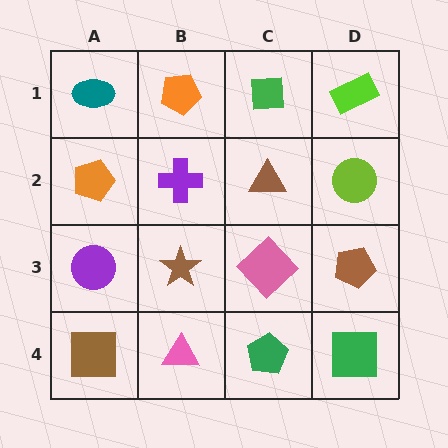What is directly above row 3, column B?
A purple cross.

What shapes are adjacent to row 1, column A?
An orange pentagon (row 2, column A), an orange pentagon (row 1, column B).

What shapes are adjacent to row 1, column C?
A brown triangle (row 2, column C), an orange pentagon (row 1, column B), a lime rectangle (row 1, column D).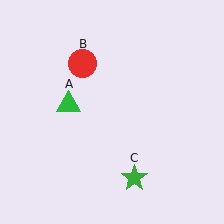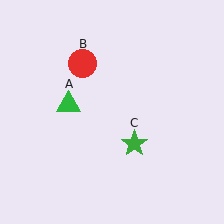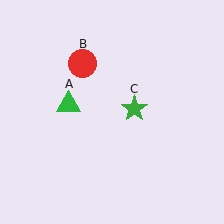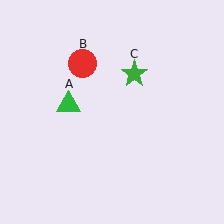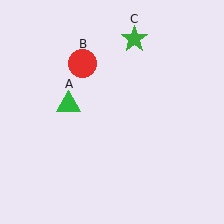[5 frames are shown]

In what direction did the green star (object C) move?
The green star (object C) moved up.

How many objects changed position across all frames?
1 object changed position: green star (object C).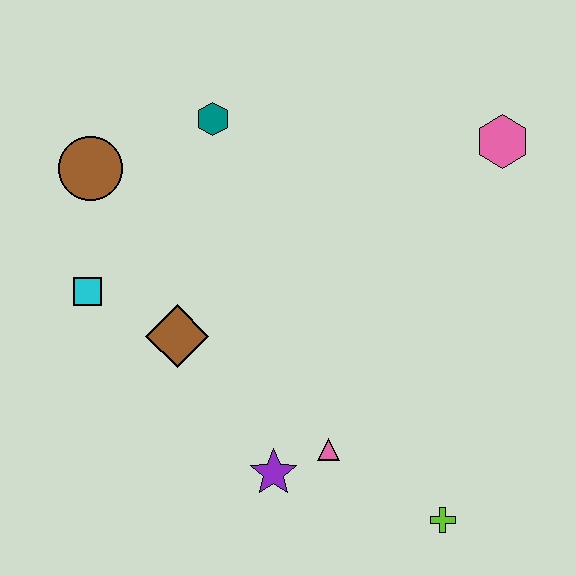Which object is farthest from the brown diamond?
The pink hexagon is farthest from the brown diamond.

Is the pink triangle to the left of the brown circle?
No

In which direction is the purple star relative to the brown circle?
The purple star is below the brown circle.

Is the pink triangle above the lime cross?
Yes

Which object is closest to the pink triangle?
The purple star is closest to the pink triangle.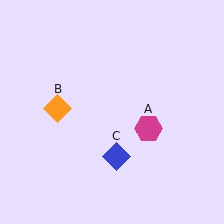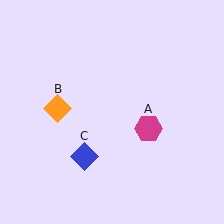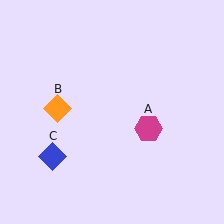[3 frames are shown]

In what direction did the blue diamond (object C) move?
The blue diamond (object C) moved left.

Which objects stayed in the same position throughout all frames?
Magenta hexagon (object A) and orange diamond (object B) remained stationary.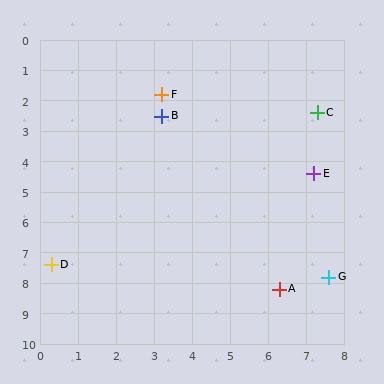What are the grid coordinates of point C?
Point C is at approximately (7.3, 2.4).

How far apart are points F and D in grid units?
Points F and D are about 6.3 grid units apart.